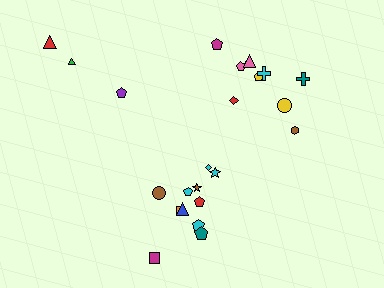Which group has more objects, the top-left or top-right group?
The top-right group.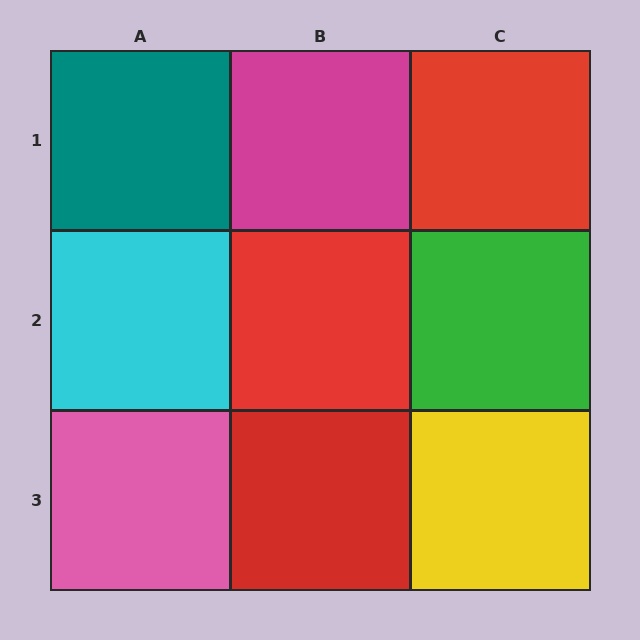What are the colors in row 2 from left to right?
Cyan, red, green.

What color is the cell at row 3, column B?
Red.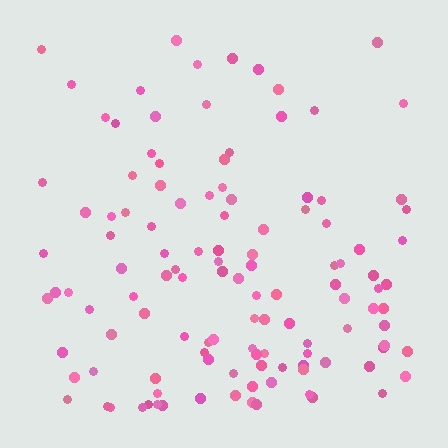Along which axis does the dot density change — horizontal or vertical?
Vertical.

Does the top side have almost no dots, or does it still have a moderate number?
Still a moderate number, just noticeably fewer than the bottom.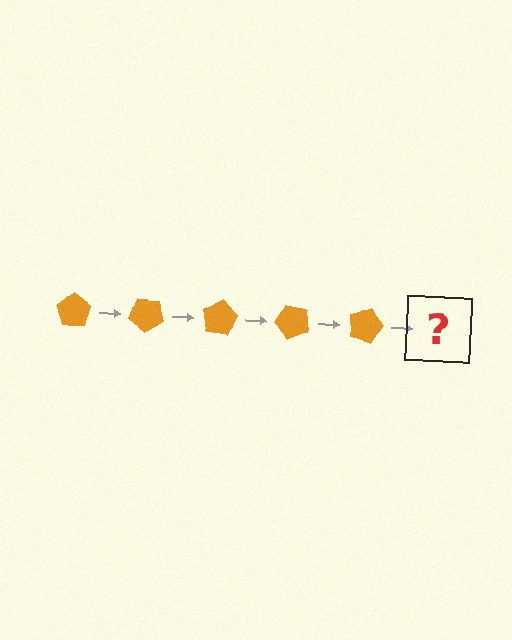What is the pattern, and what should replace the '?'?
The pattern is that the pentagon rotates 40 degrees each step. The '?' should be an orange pentagon rotated 200 degrees.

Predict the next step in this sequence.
The next step is an orange pentagon rotated 200 degrees.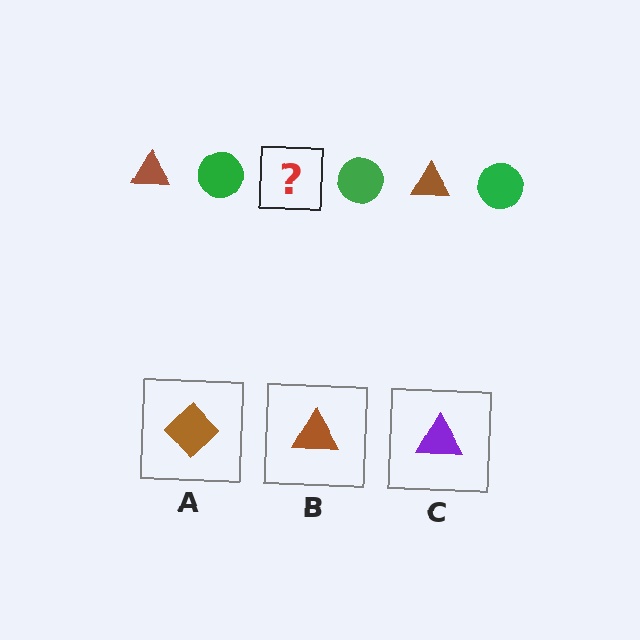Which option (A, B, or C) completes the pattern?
B.